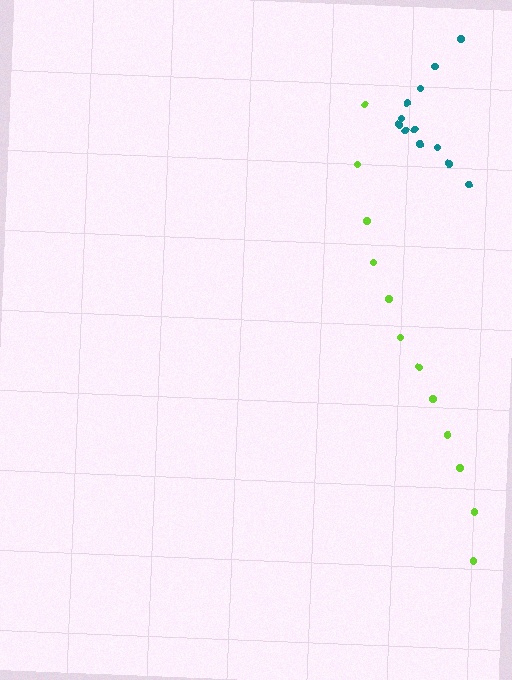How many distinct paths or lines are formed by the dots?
There are 2 distinct paths.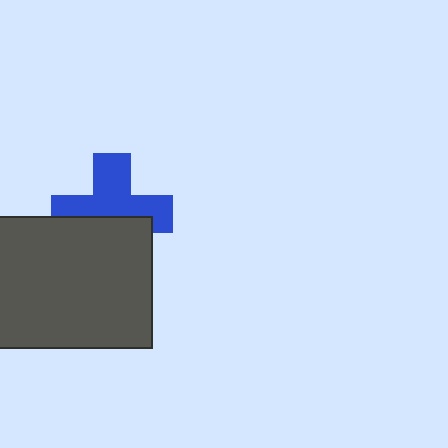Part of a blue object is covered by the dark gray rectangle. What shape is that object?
It is a cross.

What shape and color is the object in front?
The object in front is a dark gray rectangle.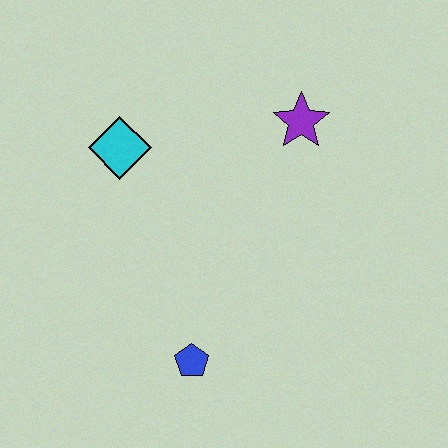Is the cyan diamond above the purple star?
No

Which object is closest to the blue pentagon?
The cyan diamond is closest to the blue pentagon.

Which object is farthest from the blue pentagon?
The purple star is farthest from the blue pentagon.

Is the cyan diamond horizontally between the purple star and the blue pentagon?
No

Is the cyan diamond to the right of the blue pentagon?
No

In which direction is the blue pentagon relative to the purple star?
The blue pentagon is below the purple star.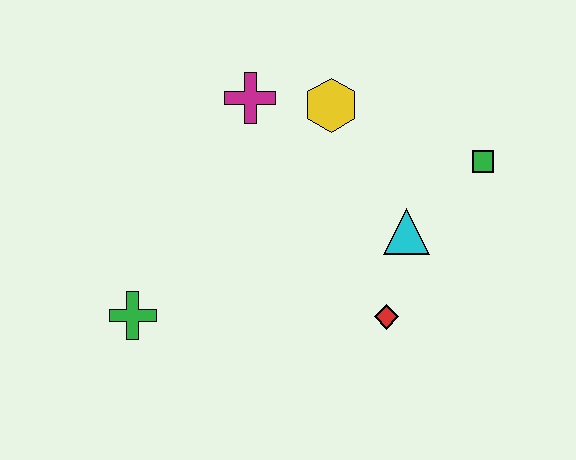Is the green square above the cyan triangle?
Yes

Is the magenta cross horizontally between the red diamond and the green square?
No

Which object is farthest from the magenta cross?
The red diamond is farthest from the magenta cross.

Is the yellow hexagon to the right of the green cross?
Yes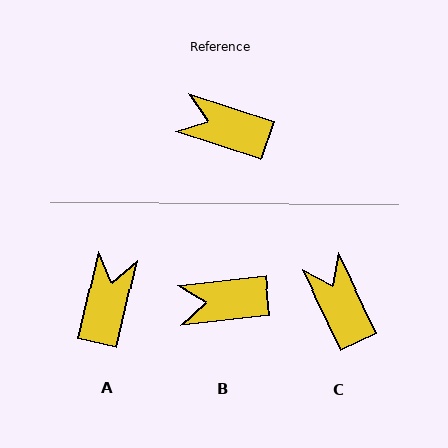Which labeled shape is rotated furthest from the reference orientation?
A, about 85 degrees away.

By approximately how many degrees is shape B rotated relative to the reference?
Approximately 24 degrees counter-clockwise.